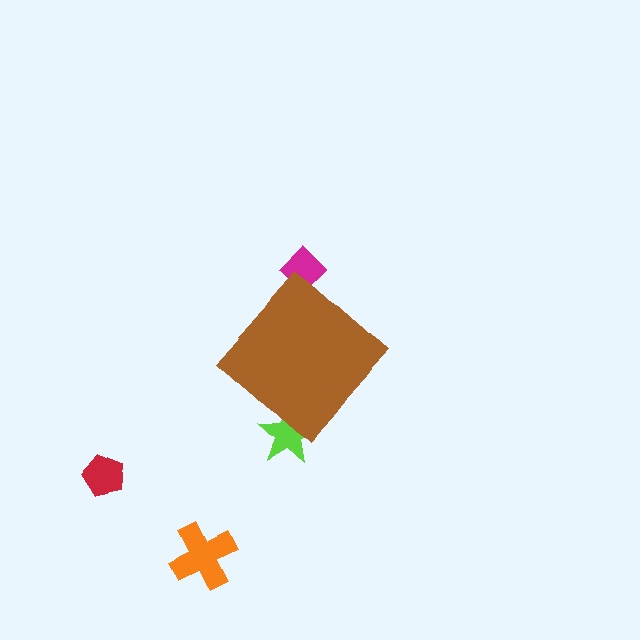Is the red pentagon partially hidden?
No, the red pentagon is fully visible.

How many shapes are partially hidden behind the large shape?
2 shapes are partially hidden.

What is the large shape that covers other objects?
A brown diamond.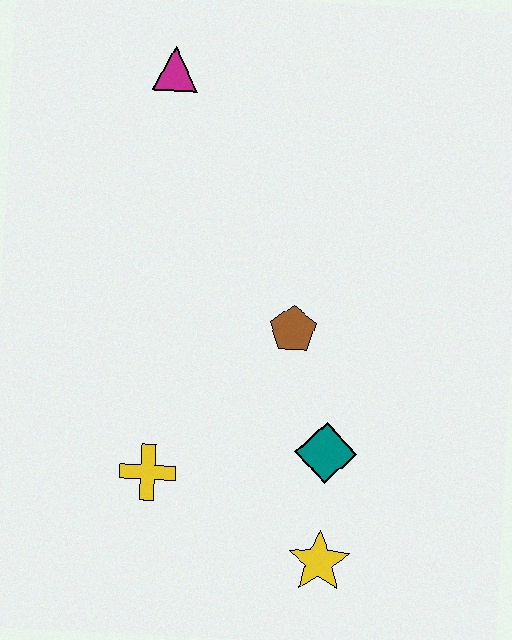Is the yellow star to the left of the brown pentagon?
No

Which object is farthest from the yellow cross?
The magenta triangle is farthest from the yellow cross.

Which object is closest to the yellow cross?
The teal diamond is closest to the yellow cross.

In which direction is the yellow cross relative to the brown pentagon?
The yellow cross is below the brown pentagon.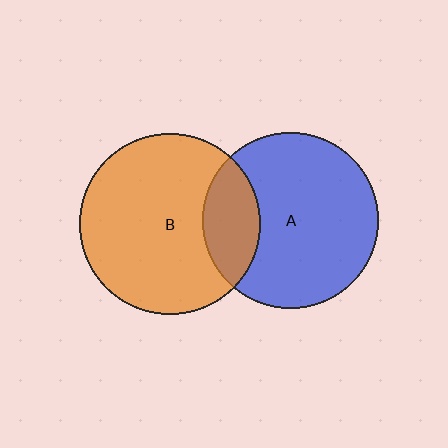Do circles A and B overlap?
Yes.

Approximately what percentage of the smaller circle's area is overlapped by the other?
Approximately 20%.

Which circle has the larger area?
Circle B (orange).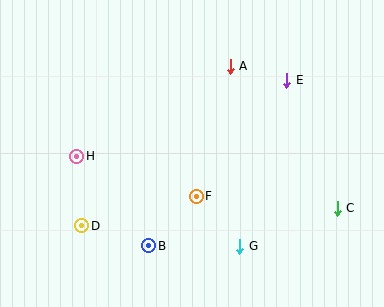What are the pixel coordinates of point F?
Point F is at (196, 196).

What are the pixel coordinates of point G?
Point G is at (240, 246).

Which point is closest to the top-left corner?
Point H is closest to the top-left corner.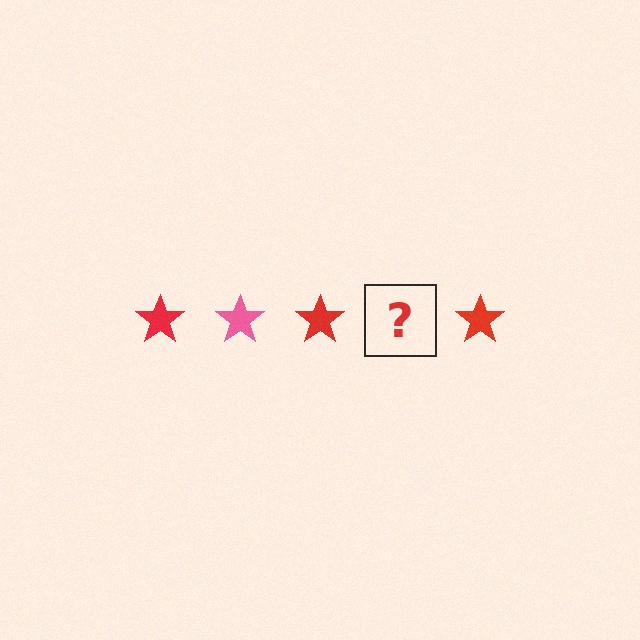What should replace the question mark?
The question mark should be replaced with a pink star.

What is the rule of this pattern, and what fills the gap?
The rule is that the pattern cycles through red, pink stars. The gap should be filled with a pink star.